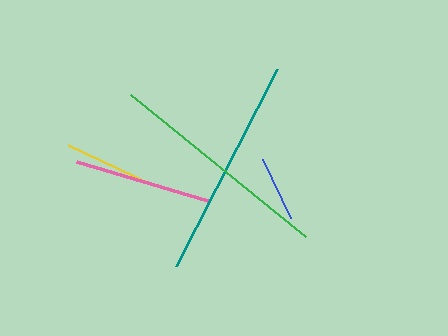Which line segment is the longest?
The green line is the longest at approximately 226 pixels.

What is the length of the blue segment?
The blue segment is approximately 66 pixels long.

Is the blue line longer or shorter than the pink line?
The pink line is longer than the blue line.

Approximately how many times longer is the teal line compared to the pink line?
The teal line is approximately 1.6 times the length of the pink line.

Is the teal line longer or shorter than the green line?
The green line is longer than the teal line.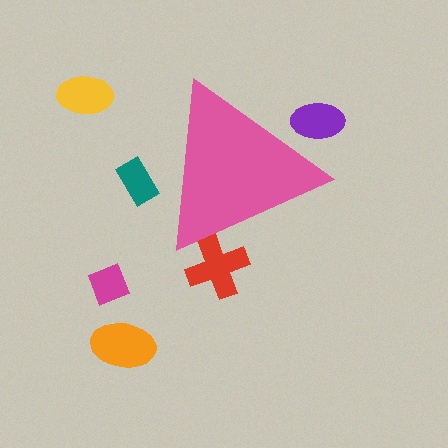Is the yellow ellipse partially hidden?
No, the yellow ellipse is fully visible.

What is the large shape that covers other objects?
A pink triangle.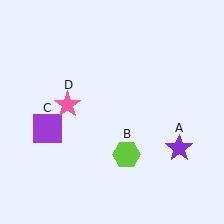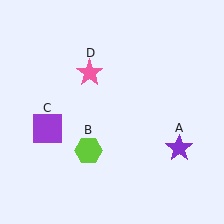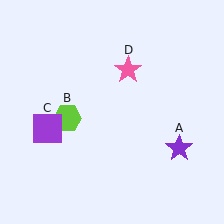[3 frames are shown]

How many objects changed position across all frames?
2 objects changed position: lime hexagon (object B), pink star (object D).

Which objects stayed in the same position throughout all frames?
Purple star (object A) and purple square (object C) remained stationary.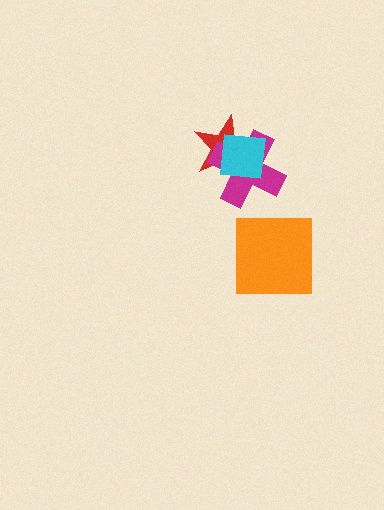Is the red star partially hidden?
Yes, it is partially covered by another shape.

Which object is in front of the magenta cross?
The cyan square is in front of the magenta cross.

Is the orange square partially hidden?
No, no other shape covers it.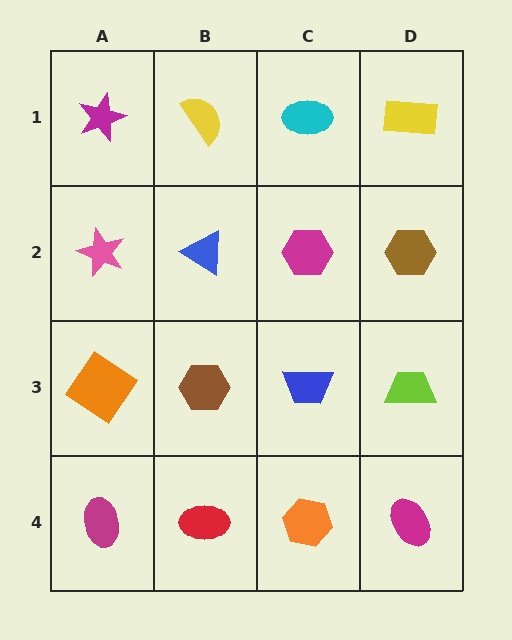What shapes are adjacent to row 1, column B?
A blue triangle (row 2, column B), a magenta star (row 1, column A), a cyan ellipse (row 1, column C).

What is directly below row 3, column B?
A red ellipse.